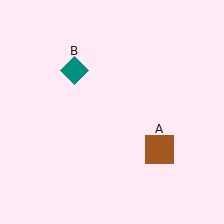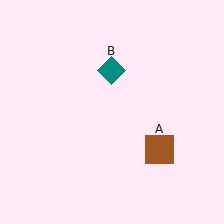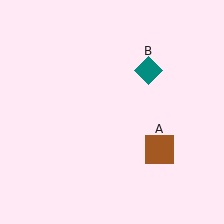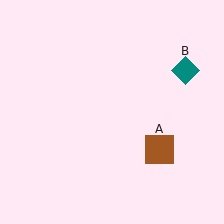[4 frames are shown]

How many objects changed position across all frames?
1 object changed position: teal diamond (object B).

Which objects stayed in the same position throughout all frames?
Brown square (object A) remained stationary.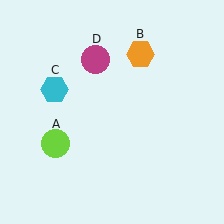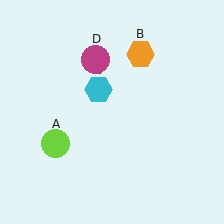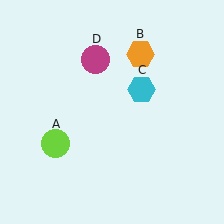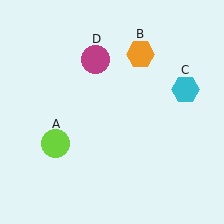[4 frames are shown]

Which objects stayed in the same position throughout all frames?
Lime circle (object A) and orange hexagon (object B) and magenta circle (object D) remained stationary.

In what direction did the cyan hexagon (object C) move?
The cyan hexagon (object C) moved right.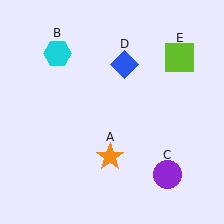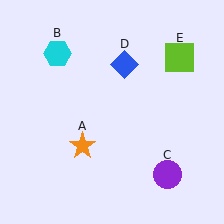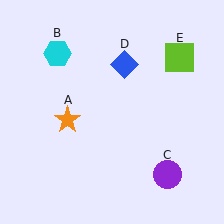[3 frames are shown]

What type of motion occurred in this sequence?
The orange star (object A) rotated clockwise around the center of the scene.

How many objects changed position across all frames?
1 object changed position: orange star (object A).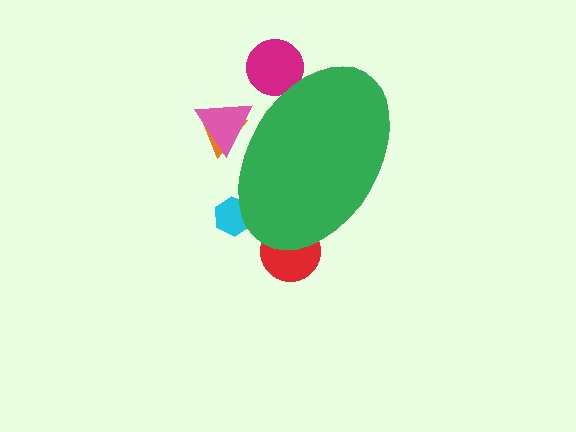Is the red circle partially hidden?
Yes, the red circle is partially hidden behind the green ellipse.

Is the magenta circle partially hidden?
Yes, the magenta circle is partially hidden behind the green ellipse.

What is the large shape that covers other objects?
A green ellipse.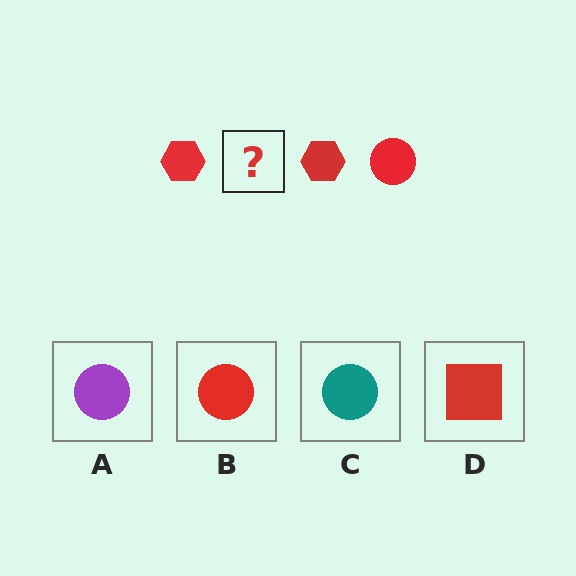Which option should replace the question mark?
Option B.